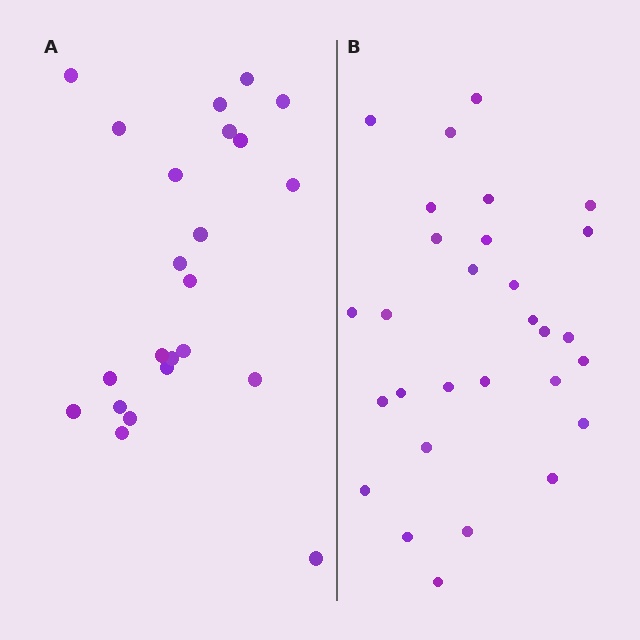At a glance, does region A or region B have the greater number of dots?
Region B (the right region) has more dots.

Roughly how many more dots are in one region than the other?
Region B has about 6 more dots than region A.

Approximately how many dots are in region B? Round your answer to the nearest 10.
About 30 dots. (The exact count is 29, which rounds to 30.)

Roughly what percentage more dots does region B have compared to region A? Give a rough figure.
About 25% more.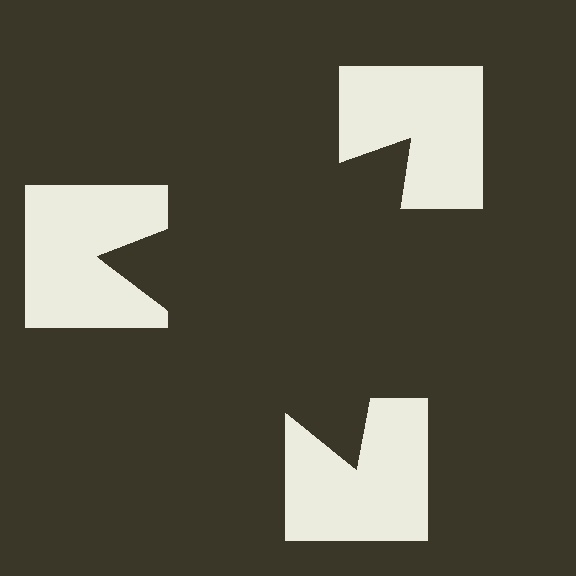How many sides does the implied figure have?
3 sides.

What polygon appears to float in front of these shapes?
An illusory triangle — its edges are inferred from the aligned wedge cuts in the notched squares, not physically drawn.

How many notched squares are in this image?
There are 3 — one at each vertex of the illusory triangle.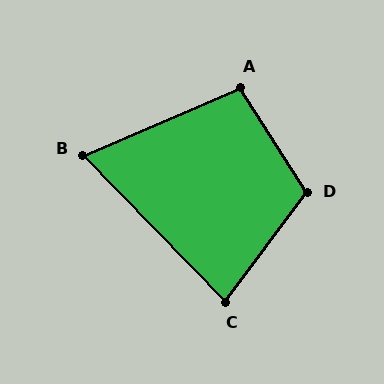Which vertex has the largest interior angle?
D, at approximately 111 degrees.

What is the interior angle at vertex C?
Approximately 81 degrees (acute).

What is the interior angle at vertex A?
Approximately 99 degrees (obtuse).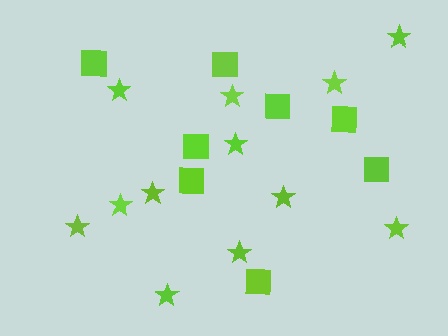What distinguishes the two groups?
There are 2 groups: one group of stars (12) and one group of squares (8).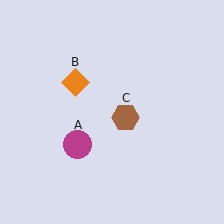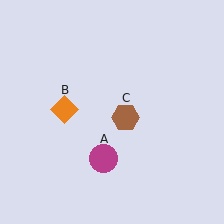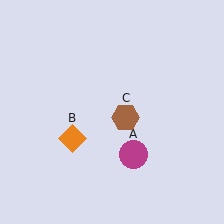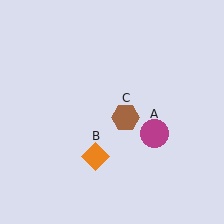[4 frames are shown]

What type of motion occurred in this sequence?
The magenta circle (object A), orange diamond (object B) rotated counterclockwise around the center of the scene.